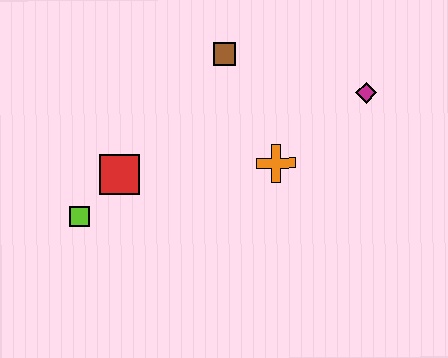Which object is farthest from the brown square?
The lime square is farthest from the brown square.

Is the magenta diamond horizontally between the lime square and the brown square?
No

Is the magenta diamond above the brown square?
No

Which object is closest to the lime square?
The red square is closest to the lime square.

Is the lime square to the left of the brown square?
Yes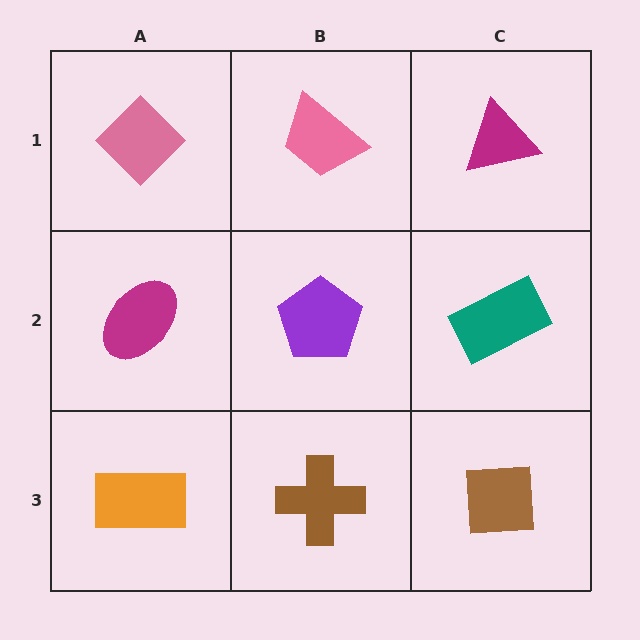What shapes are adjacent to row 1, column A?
A magenta ellipse (row 2, column A), a pink trapezoid (row 1, column B).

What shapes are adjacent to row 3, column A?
A magenta ellipse (row 2, column A), a brown cross (row 3, column B).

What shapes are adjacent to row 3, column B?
A purple pentagon (row 2, column B), an orange rectangle (row 3, column A), a brown square (row 3, column C).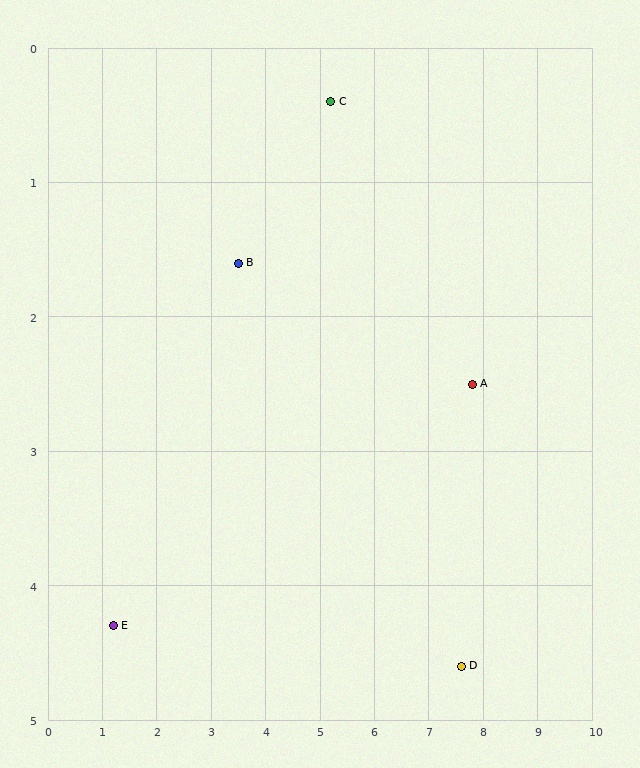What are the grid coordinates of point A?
Point A is at approximately (7.8, 2.5).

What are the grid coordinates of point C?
Point C is at approximately (5.2, 0.4).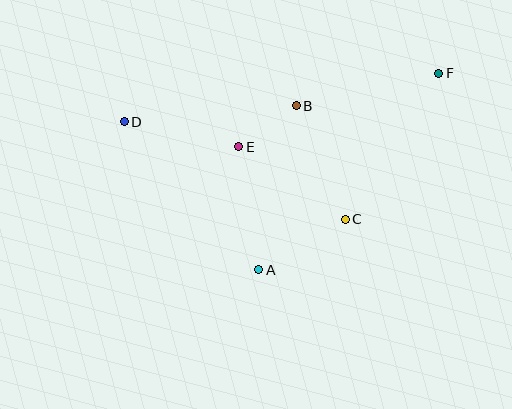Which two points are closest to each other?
Points B and E are closest to each other.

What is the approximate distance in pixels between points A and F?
The distance between A and F is approximately 267 pixels.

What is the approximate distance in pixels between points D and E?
The distance between D and E is approximately 117 pixels.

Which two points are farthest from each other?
Points D and F are farthest from each other.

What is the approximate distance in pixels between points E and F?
The distance between E and F is approximately 213 pixels.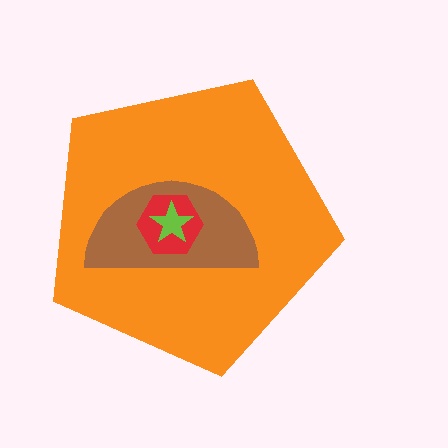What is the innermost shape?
The lime star.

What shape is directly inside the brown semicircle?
The red hexagon.